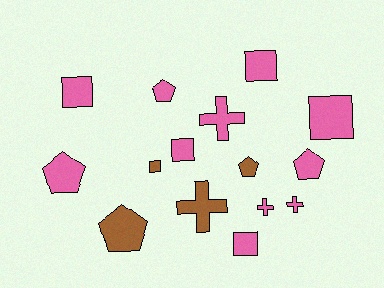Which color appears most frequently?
Pink, with 11 objects.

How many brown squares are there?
There is 1 brown square.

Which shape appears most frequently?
Square, with 6 objects.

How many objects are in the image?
There are 15 objects.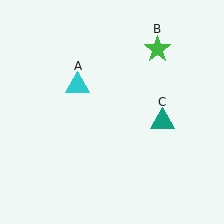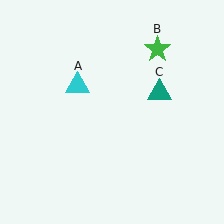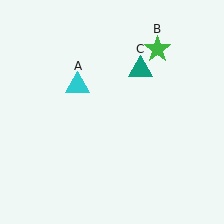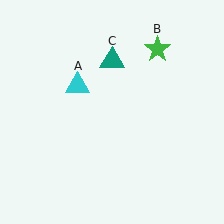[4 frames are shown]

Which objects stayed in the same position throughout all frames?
Cyan triangle (object A) and green star (object B) remained stationary.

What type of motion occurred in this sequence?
The teal triangle (object C) rotated counterclockwise around the center of the scene.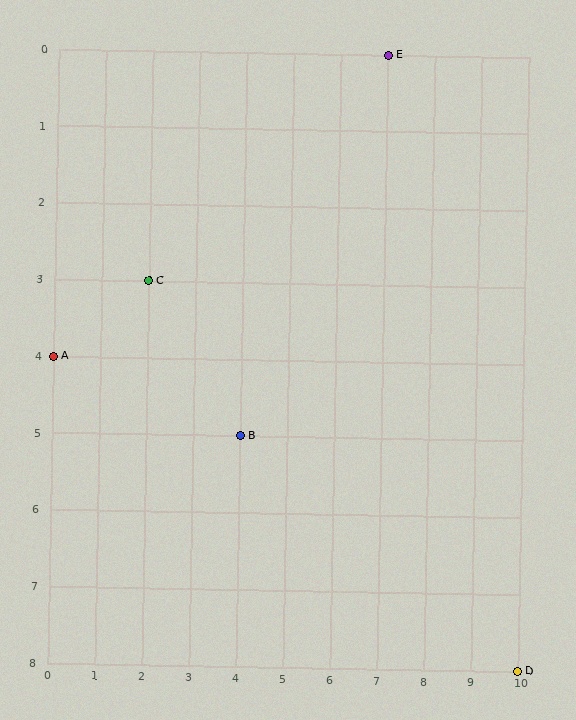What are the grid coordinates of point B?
Point B is at grid coordinates (4, 5).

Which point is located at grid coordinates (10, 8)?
Point D is at (10, 8).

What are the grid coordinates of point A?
Point A is at grid coordinates (0, 4).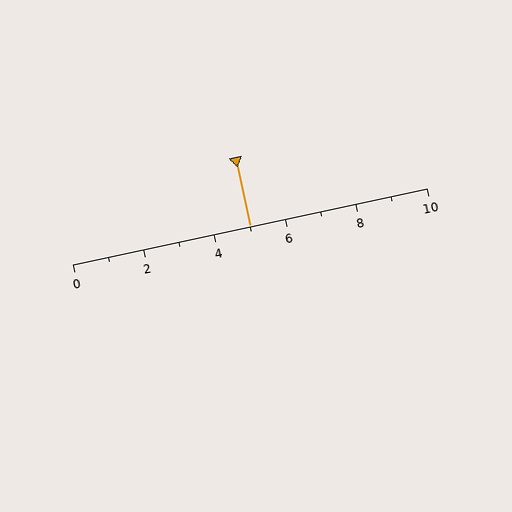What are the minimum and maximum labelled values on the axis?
The axis runs from 0 to 10.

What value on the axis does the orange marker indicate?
The marker indicates approximately 5.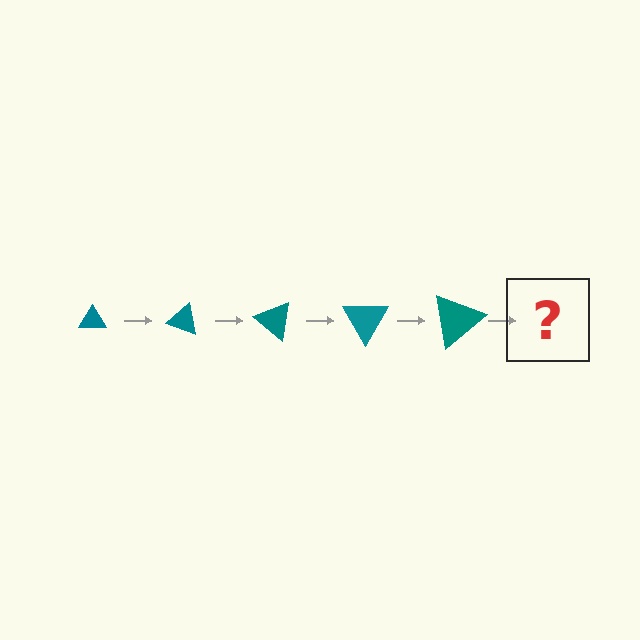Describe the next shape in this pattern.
It should be a triangle, larger than the previous one and rotated 100 degrees from the start.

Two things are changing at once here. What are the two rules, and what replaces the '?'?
The two rules are that the triangle grows larger each step and it rotates 20 degrees each step. The '?' should be a triangle, larger than the previous one and rotated 100 degrees from the start.